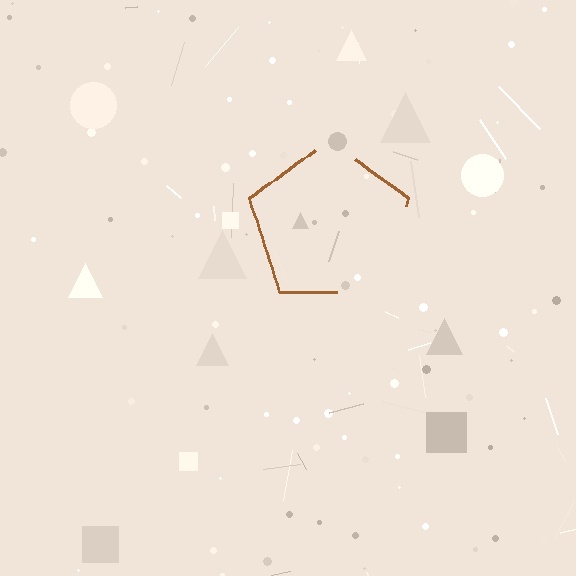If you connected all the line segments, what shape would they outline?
They would outline a pentagon.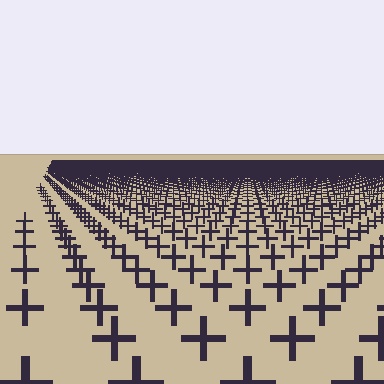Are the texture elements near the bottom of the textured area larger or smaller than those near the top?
Larger. Near the bottom, elements are closer to the viewer and appear at a bigger on-screen size.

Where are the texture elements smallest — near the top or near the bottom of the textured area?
Near the top.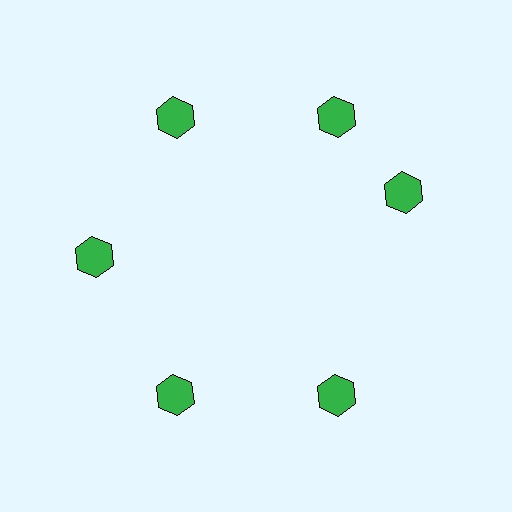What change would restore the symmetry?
The symmetry would be restored by rotating it back into even spacing with its neighbors so that all 6 hexagons sit at equal angles and equal distance from the center.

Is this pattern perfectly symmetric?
No. The 6 green hexagons are arranged in a ring, but one element near the 3 o'clock position is rotated out of alignment along the ring, breaking the 6-fold rotational symmetry.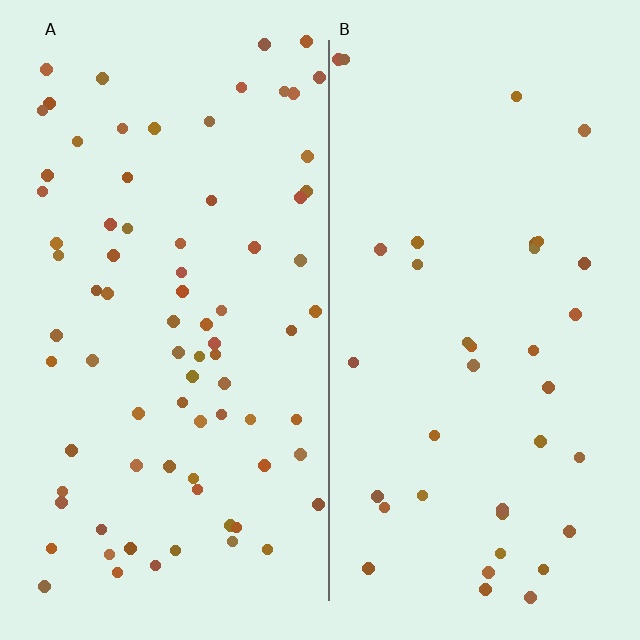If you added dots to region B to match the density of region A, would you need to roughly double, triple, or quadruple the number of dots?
Approximately double.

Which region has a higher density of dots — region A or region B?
A (the left).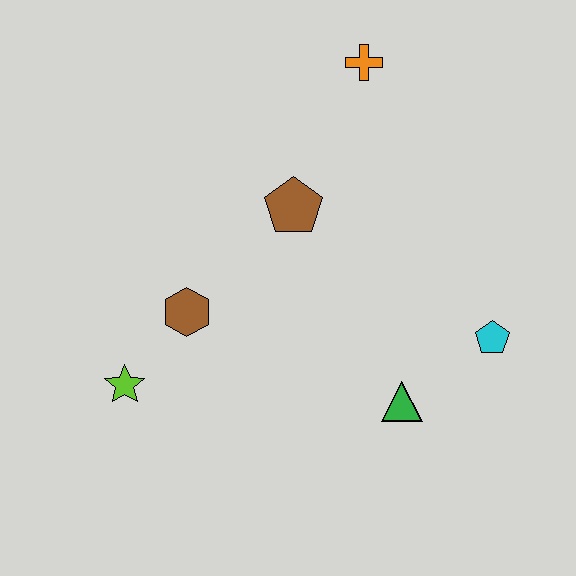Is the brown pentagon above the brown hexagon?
Yes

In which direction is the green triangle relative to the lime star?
The green triangle is to the right of the lime star.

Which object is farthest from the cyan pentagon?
The lime star is farthest from the cyan pentagon.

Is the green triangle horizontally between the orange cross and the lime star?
No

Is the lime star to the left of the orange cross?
Yes